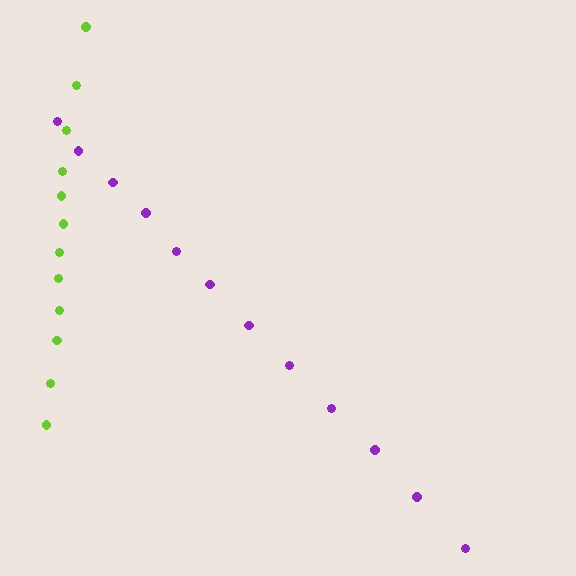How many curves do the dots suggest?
There are 2 distinct paths.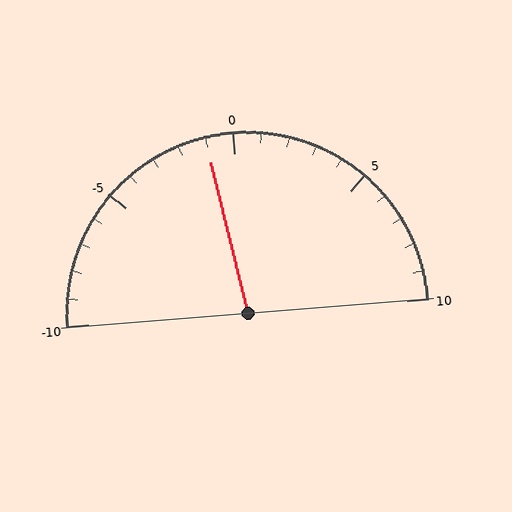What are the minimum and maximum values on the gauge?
The gauge ranges from -10 to 10.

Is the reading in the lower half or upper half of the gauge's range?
The reading is in the lower half of the range (-10 to 10).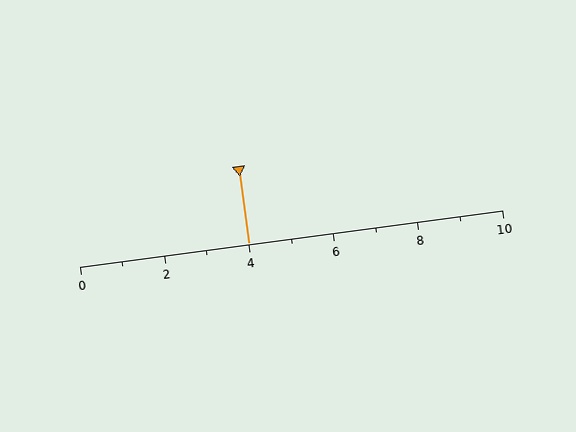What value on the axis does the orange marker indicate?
The marker indicates approximately 4.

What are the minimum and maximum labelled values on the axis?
The axis runs from 0 to 10.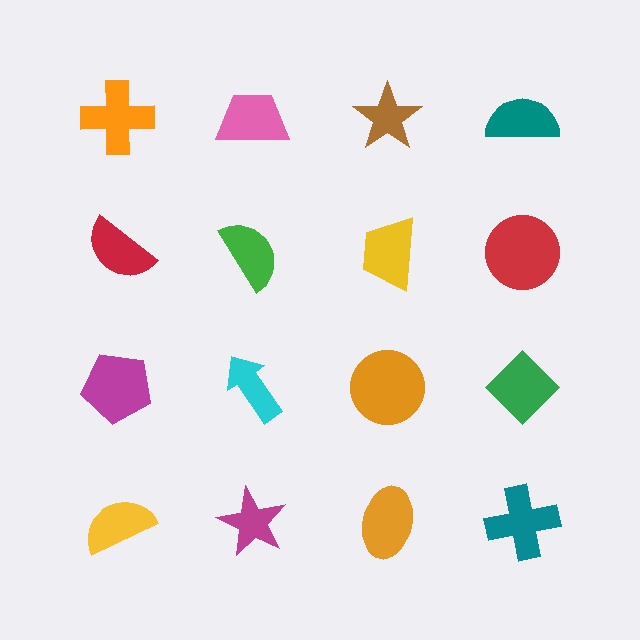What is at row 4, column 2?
A magenta star.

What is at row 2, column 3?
A yellow trapezoid.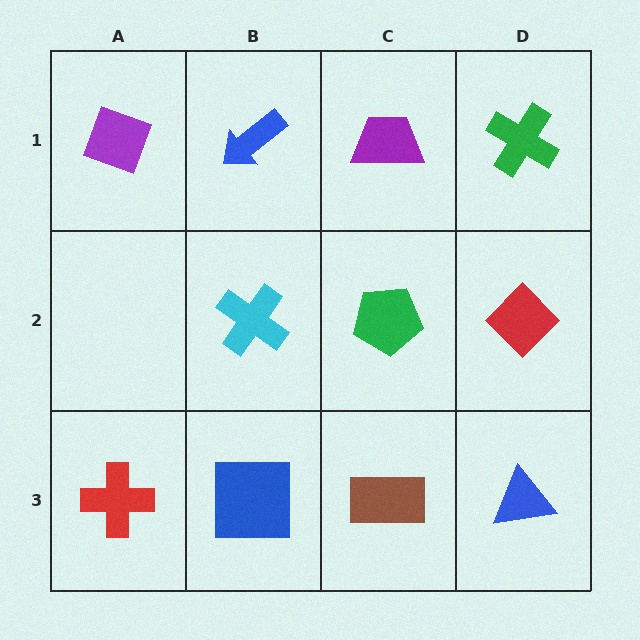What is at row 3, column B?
A blue square.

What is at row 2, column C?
A green pentagon.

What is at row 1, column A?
A purple diamond.